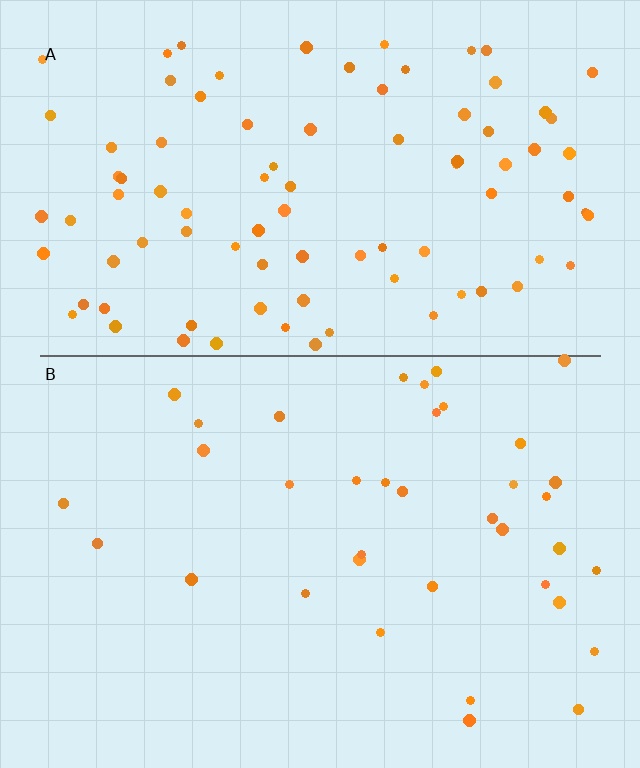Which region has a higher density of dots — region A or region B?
A (the top).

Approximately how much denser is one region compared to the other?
Approximately 2.5× — region A over region B.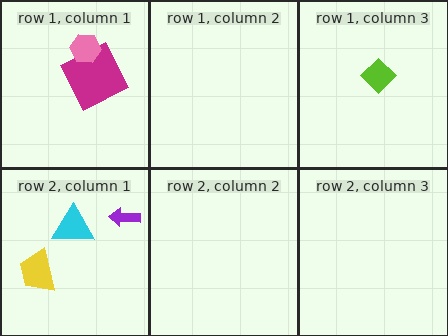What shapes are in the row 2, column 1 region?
The cyan triangle, the yellow trapezoid, the purple arrow.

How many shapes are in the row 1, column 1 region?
2.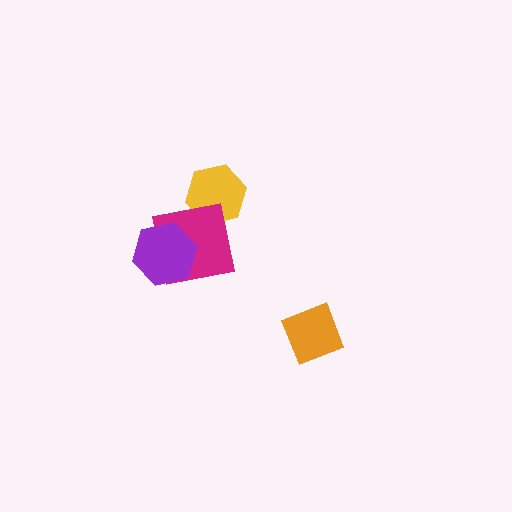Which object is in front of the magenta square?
The purple hexagon is in front of the magenta square.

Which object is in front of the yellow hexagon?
The magenta square is in front of the yellow hexagon.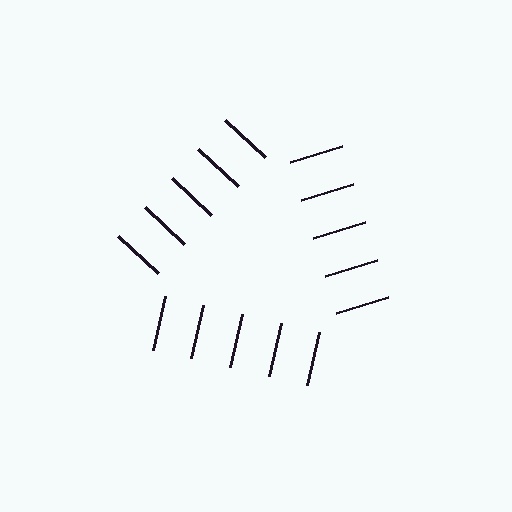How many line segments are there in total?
15 — 5 along each of the 3 edges.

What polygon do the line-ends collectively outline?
An illusory triangle — the line segments terminate on its edges but no continuous stroke is drawn.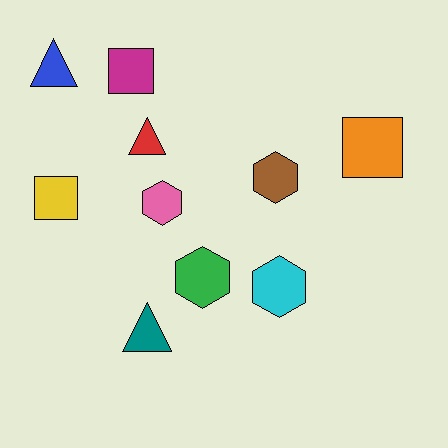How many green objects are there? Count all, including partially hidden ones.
There is 1 green object.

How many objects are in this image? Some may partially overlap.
There are 10 objects.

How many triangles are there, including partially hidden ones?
There are 3 triangles.